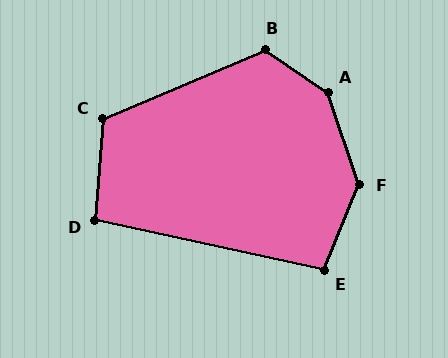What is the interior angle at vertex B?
Approximately 123 degrees (obtuse).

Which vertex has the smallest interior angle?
D, at approximately 98 degrees.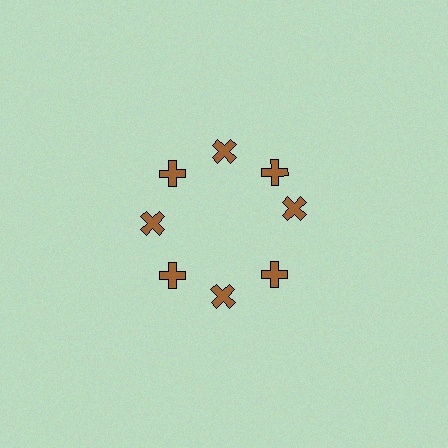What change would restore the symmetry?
The symmetry would be restored by rotating it back into even spacing with its neighbors so that all 8 crosses sit at equal angles and equal distance from the center.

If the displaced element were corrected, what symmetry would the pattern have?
It would have 8-fold rotational symmetry — the pattern would map onto itself every 45 degrees.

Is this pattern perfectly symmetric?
No. The 8 brown crosses are arranged in a ring, but one element near the 3 o'clock position is rotated out of alignment along the ring, breaking the 8-fold rotational symmetry.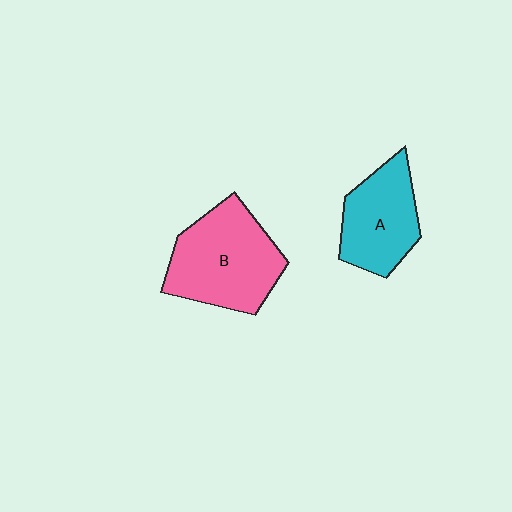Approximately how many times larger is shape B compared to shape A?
Approximately 1.3 times.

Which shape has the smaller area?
Shape A (cyan).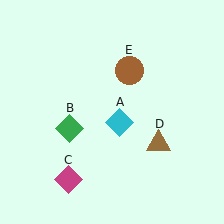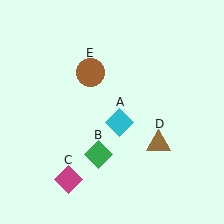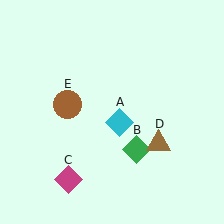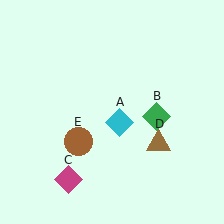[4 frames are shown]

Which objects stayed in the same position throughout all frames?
Cyan diamond (object A) and magenta diamond (object C) and brown triangle (object D) remained stationary.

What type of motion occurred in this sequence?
The green diamond (object B), brown circle (object E) rotated counterclockwise around the center of the scene.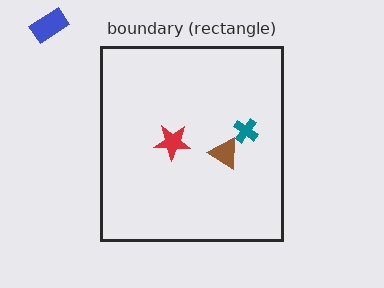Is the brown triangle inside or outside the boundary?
Inside.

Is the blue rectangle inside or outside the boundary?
Outside.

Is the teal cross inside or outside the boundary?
Inside.